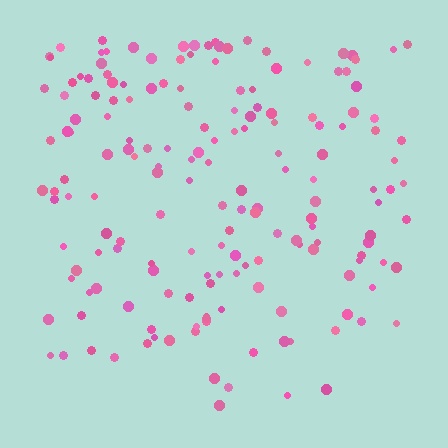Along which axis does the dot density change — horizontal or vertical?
Vertical.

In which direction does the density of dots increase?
From bottom to top, with the top side densest.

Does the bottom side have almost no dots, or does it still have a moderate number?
Still a moderate number, just noticeably fewer than the top.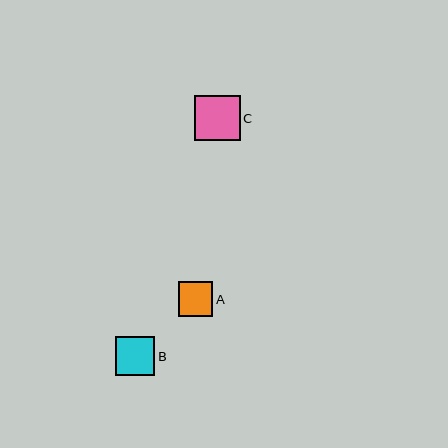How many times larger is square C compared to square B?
Square C is approximately 1.2 times the size of square B.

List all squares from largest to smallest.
From largest to smallest: C, B, A.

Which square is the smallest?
Square A is the smallest with a size of approximately 34 pixels.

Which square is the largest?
Square C is the largest with a size of approximately 46 pixels.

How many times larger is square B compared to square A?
Square B is approximately 1.1 times the size of square A.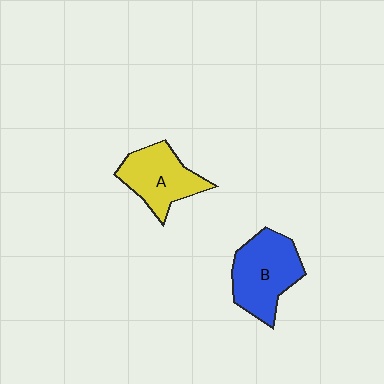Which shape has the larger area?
Shape B (blue).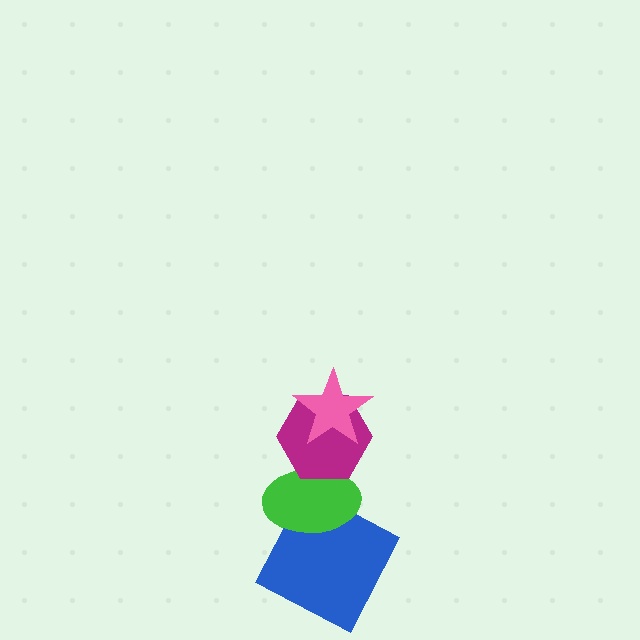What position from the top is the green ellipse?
The green ellipse is 3rd from the top.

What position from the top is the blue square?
The blue square is 4th from the top.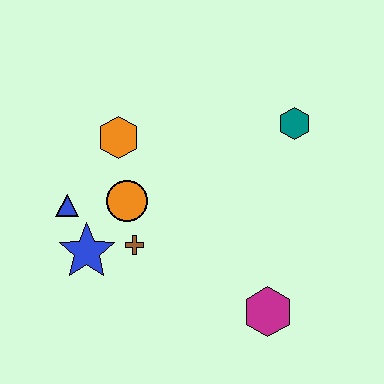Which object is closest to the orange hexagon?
The orange circle is closest to the orange hexagon.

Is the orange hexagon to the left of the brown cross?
Yes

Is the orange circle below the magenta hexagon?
No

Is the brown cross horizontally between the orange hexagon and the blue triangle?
No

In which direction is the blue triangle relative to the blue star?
The blue triangle is above the blue star.